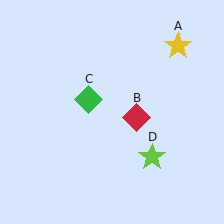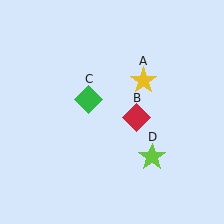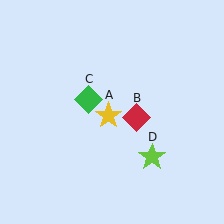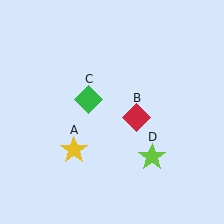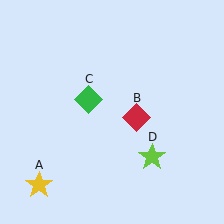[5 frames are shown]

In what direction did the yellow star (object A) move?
The yellow star (object A) moved down and to the left.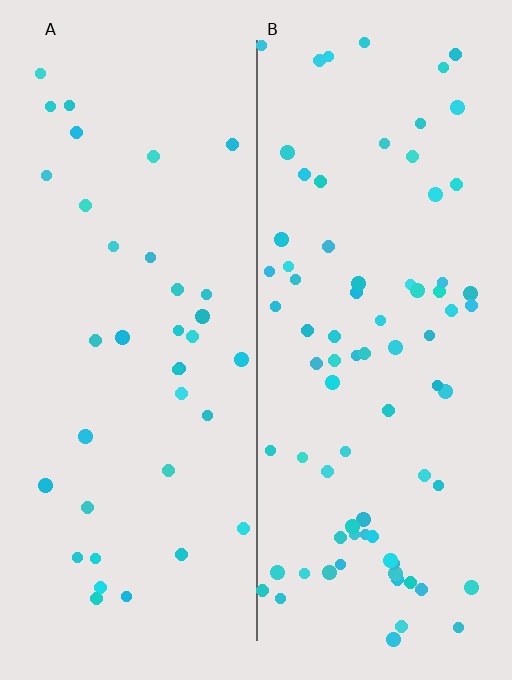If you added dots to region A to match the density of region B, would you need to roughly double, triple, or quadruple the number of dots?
Approximately double.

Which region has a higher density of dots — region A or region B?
B (the right).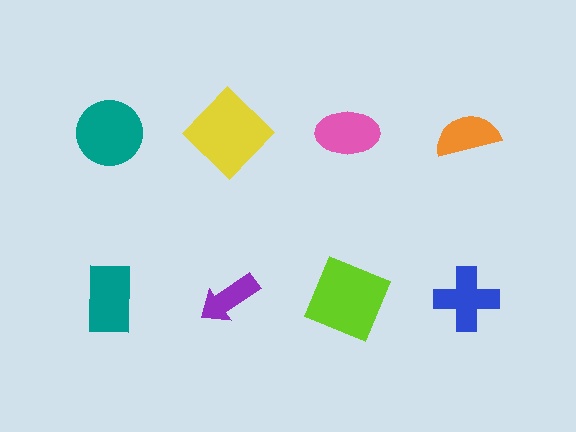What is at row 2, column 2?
A purple arrow.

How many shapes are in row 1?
4 shapes.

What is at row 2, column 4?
A blue cross.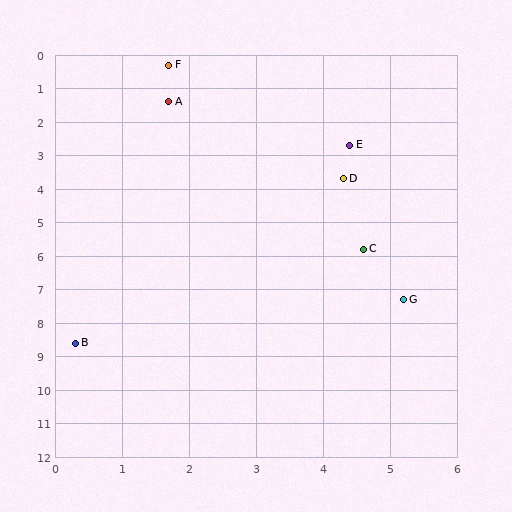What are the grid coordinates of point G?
Point G is at approximately (5.2, 7.3).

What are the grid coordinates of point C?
Point C is at approximately (4.6, 5.8).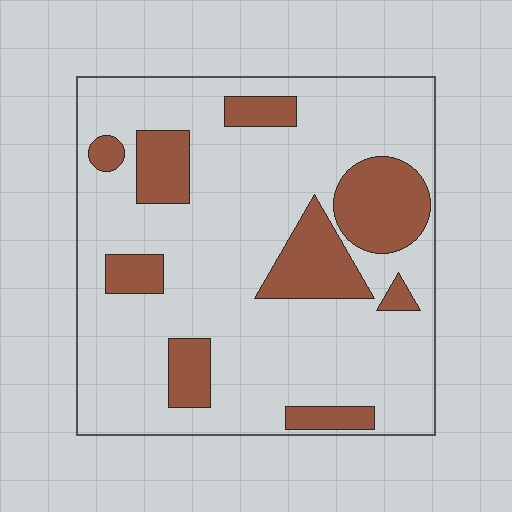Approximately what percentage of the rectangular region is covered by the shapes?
Approximately 25%.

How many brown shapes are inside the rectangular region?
9.